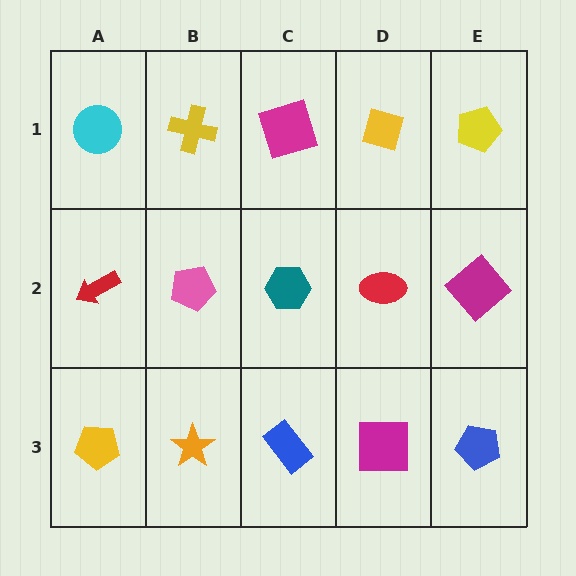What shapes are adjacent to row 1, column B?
A pink pentagon (row 2, column B), a cyan circle (row 1, column A), a magenta square (row 1, column C).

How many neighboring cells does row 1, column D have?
3.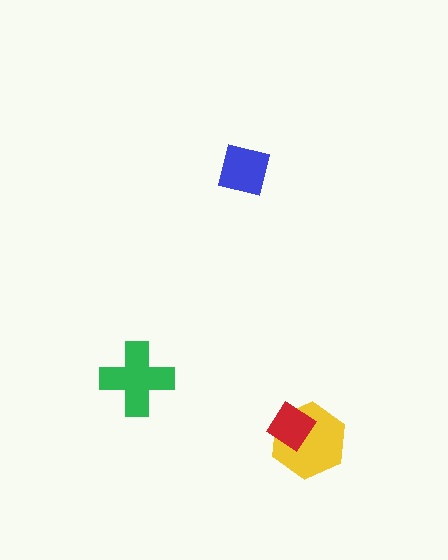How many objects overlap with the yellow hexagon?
1 object overlaps with the yellow hexagon.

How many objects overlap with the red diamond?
1 object overlaps with the red diamond.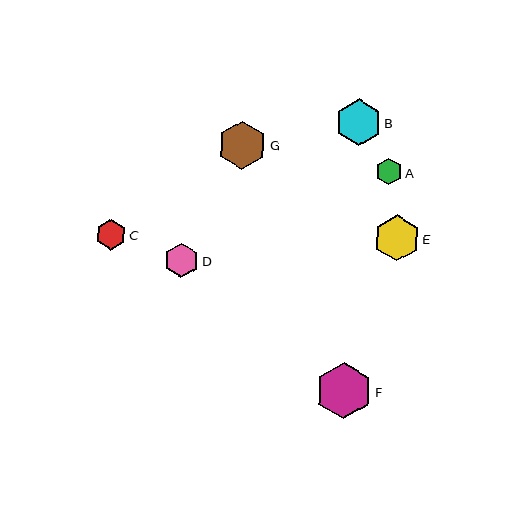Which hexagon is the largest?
Hexagon F is the largest with a size of approximately 56 pixels.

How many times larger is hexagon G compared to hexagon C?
Hexagon G is approximately 1.6 times the size of hexagon C.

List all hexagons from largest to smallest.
From largest to smallest: F, G, B, E, D, C, A.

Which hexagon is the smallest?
Hexagon A is the smallest with a size of approximately 27 pixels.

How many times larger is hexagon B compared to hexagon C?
Hexagon B is approximately 1.5 times the size of hexagon C.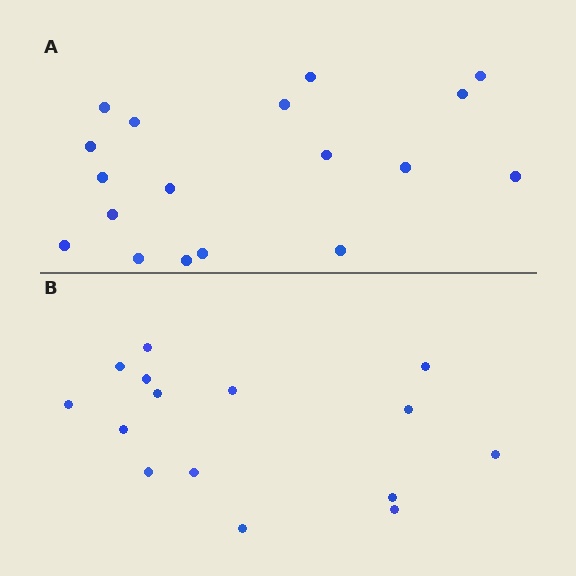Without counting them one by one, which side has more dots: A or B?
Region A (the top region) has more dots.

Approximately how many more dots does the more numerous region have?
Region A has just a few more — roughly 2 or 3 more dots than region B.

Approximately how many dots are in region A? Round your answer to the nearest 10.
About 20 dots. (The exact count is 18, which rounds to 20.)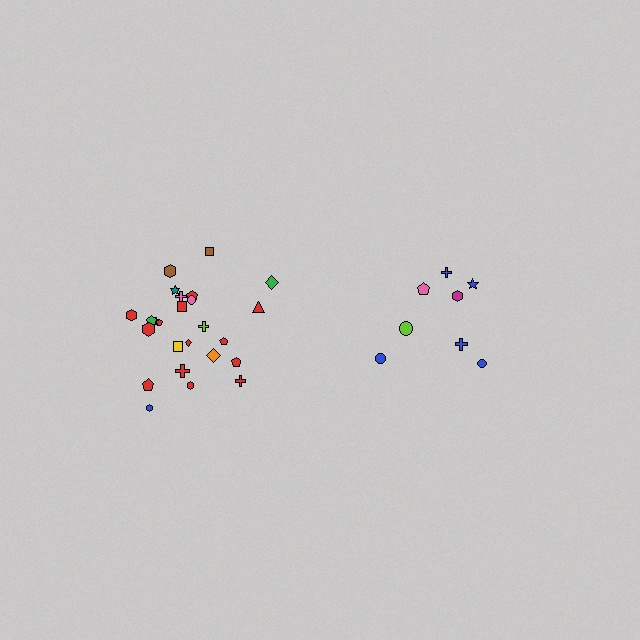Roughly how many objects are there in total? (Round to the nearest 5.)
Roughly 35 objects in total.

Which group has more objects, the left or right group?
The left group.